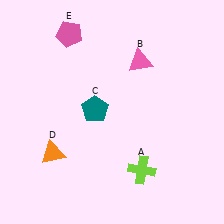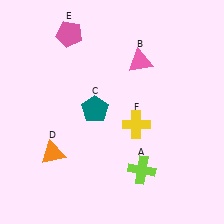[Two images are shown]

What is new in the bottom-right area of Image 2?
A yellow cross (F) was added in the bottom-right area of Image 2.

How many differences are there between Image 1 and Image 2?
There is 1 difference between the two images.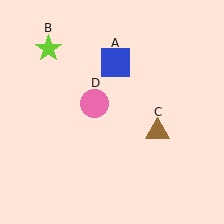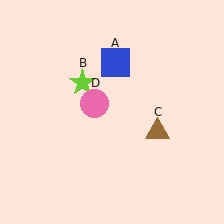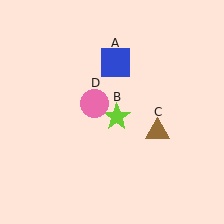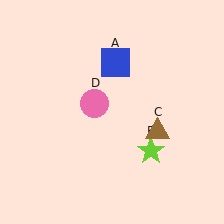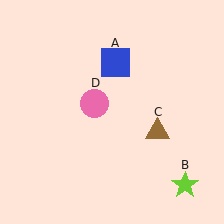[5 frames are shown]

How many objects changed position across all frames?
1 object changed position: lime star (object B).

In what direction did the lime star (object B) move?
The lime star (object B) moved down and to the right.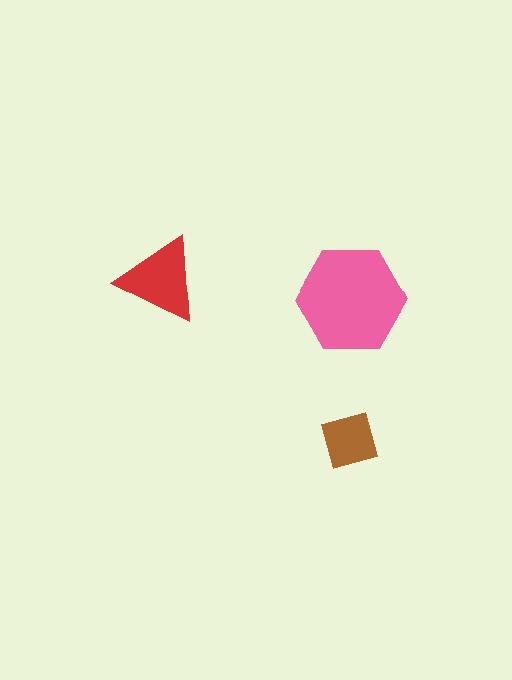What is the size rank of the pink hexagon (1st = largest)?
1st.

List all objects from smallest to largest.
The brown diamond, the red triangle, the pink hexagon.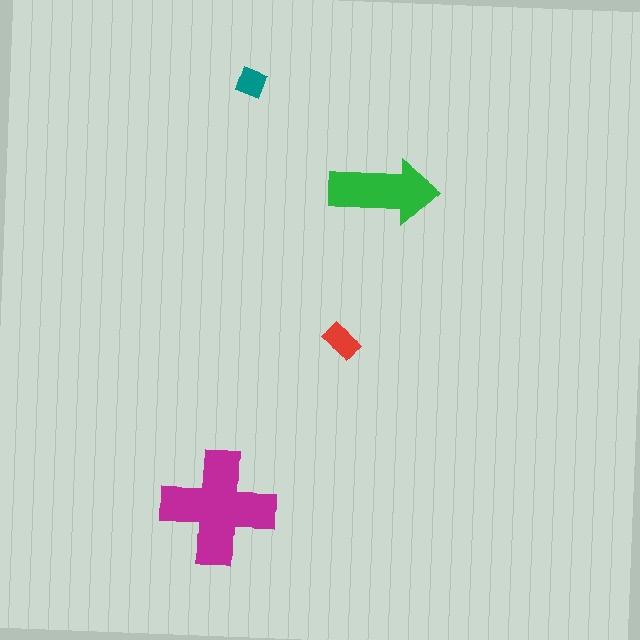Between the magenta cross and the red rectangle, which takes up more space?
The magenta cross.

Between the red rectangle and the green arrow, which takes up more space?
The green arrow.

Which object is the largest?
The magenta cross.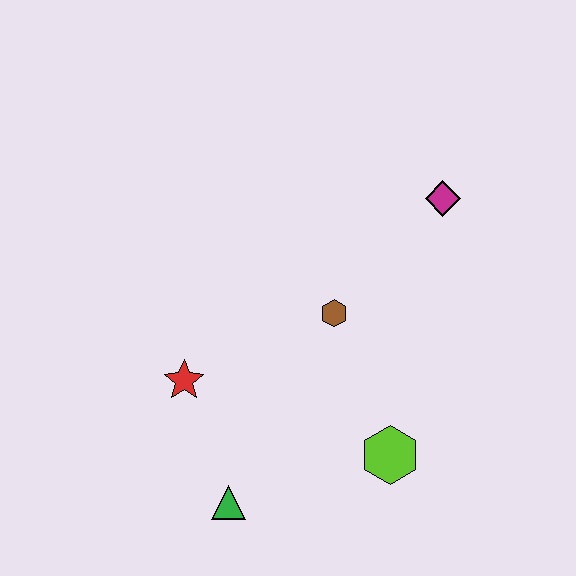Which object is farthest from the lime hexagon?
The magenta diamond is farthest from the lime hexagon.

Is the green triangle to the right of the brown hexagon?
No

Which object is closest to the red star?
The green triangle is closest to the red star.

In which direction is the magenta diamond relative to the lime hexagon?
The magenta diamond is above the lime hexagon.